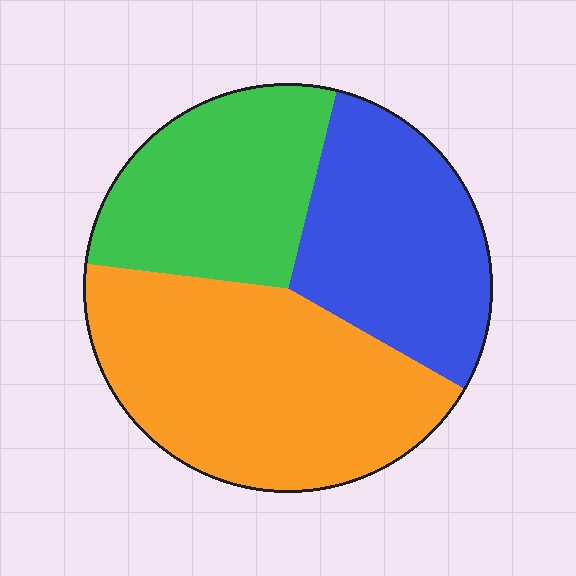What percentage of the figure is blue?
Blue covers roughly 30% of the figure.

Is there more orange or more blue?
Orange.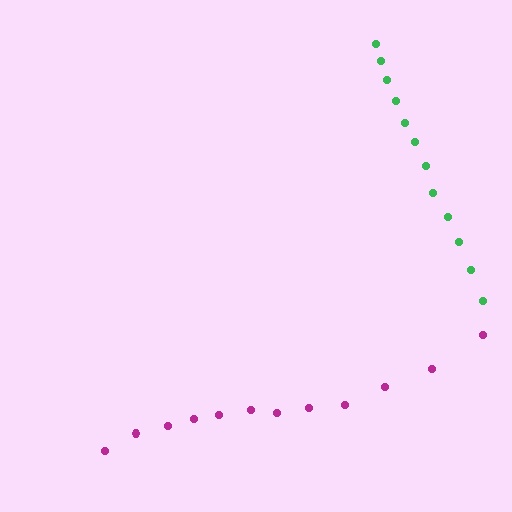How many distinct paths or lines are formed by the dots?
There are 2 distinct paths.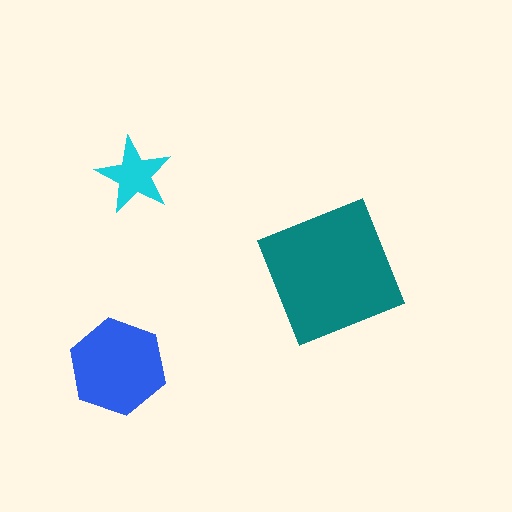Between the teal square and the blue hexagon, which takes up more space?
The teal square.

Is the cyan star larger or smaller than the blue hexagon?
Smaller.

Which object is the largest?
The teal square.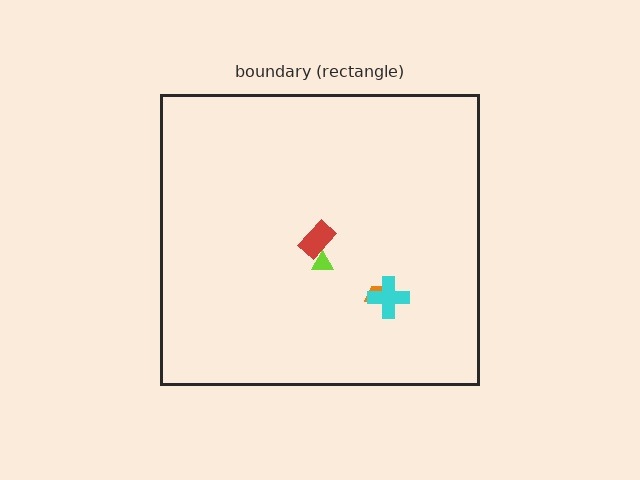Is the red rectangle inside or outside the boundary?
Inside.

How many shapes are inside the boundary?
4 inside, 0 outside.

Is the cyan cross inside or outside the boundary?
Inside.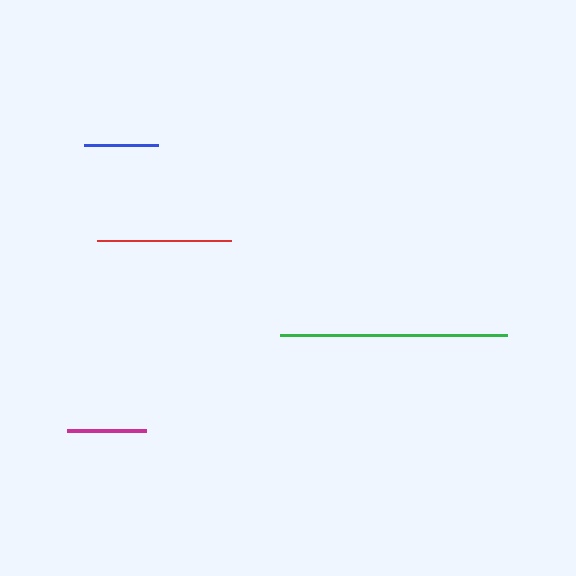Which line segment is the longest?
The green line is the longest at approximately 226 pixels.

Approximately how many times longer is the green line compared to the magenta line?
The green line is approximately 2.8 times the length of the magenta line.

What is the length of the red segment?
The red segment is approximately 134 pixels long.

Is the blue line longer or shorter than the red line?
The red line is longer than the blue line.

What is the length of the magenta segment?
The magenta segment is approximately 80 pixels long.